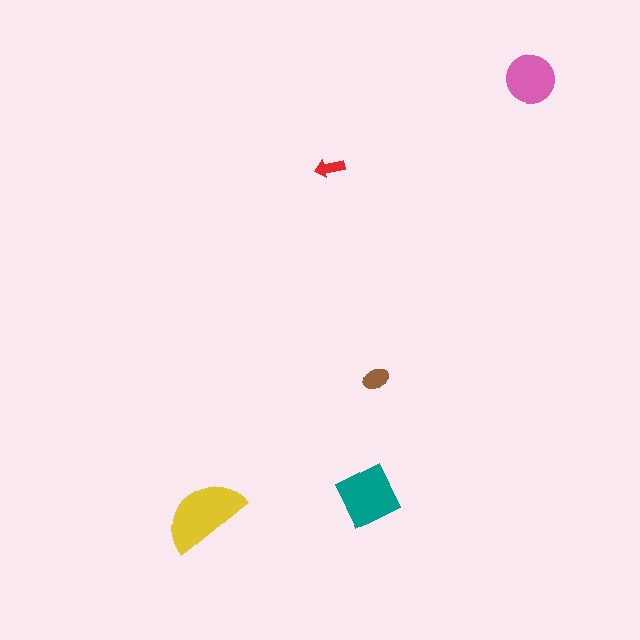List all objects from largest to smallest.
The yellow semicircle, the teal square, the pink circle, the brown ellipse, the red arrow.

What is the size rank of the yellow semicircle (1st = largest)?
1st.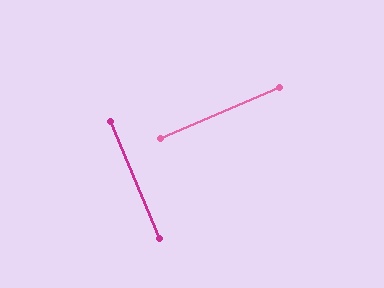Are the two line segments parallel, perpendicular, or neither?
Perpendicular — they meet at approximately 89°.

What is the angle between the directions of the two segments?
Approximately 89 degrees.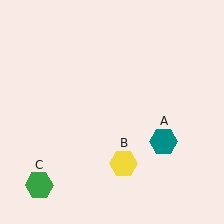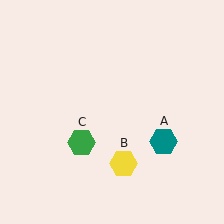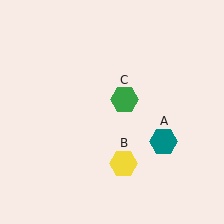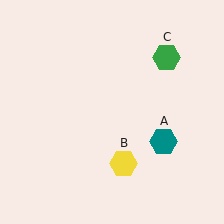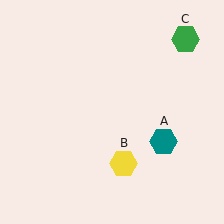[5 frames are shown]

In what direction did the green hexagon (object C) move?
The green hexagon (object C) moved up and to the right.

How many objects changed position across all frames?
1 object changed position: green hexagon (object C).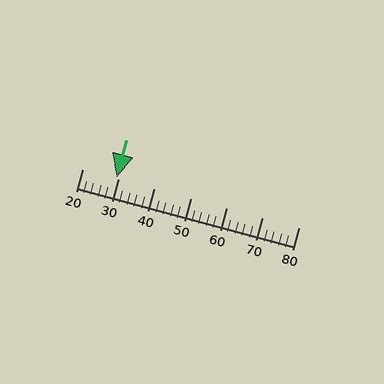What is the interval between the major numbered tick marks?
The major tick marks are spaced 10 units apart.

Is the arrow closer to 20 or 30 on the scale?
The arrow is closer to 30.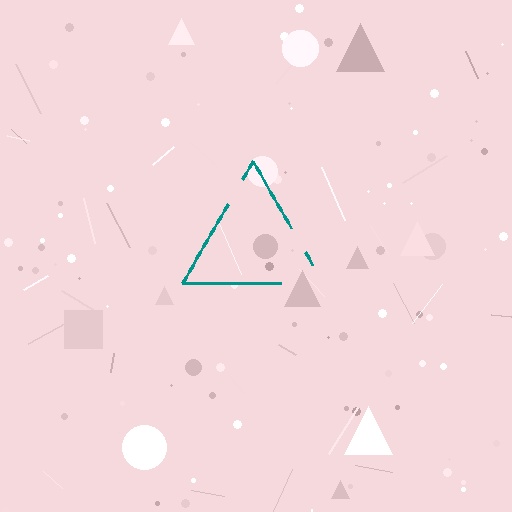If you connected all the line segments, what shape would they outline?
They would outline a triangle.